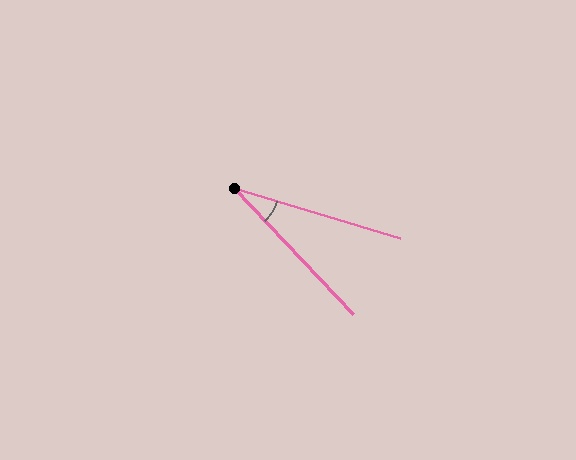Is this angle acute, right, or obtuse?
It is acute.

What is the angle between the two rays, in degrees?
Approximately 30 degrees.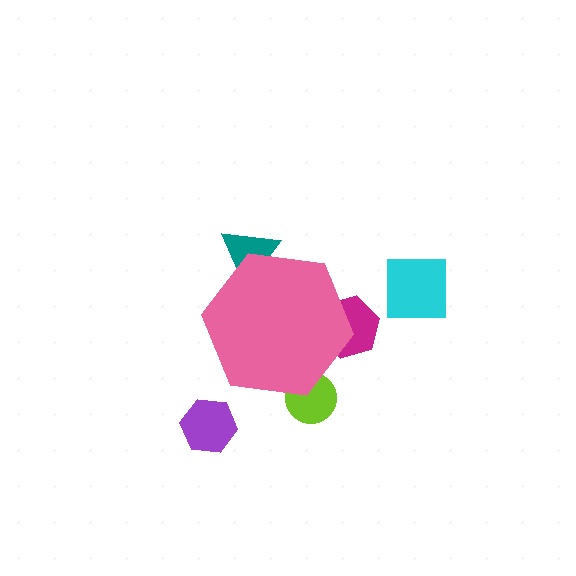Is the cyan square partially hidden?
No, the cyan square is fully visible.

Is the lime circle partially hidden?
Yes, the lime circle is partially hidden behind the pink hexagon.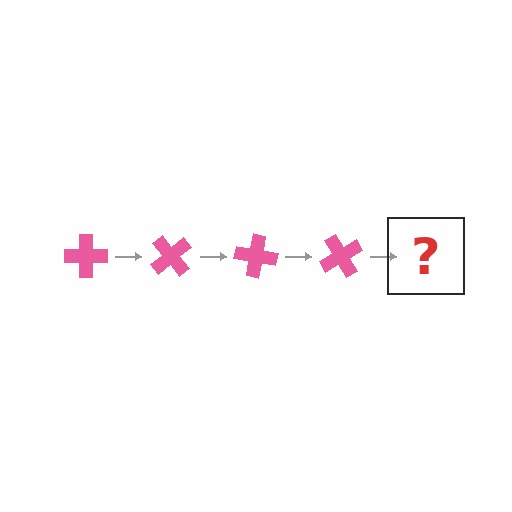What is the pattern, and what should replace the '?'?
The pattern is that the cross rotates 50 degrees each step. The '?' should be a pink cross rotated 200 degrees.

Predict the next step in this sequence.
The next step is a pink cross rotated 200 degrees.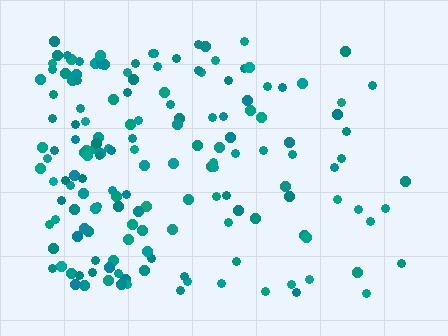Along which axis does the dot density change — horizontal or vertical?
Horizontal.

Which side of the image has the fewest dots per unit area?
The right.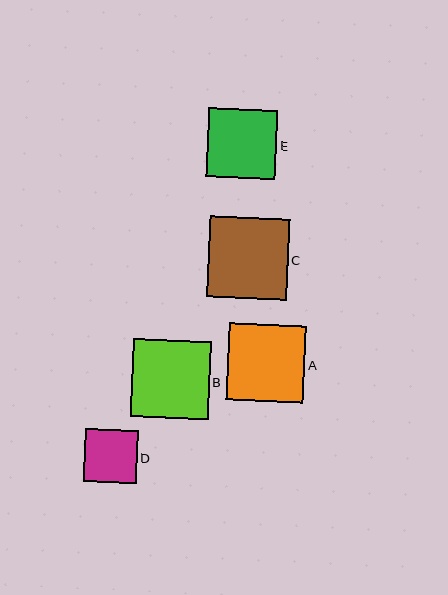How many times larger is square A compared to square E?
Square A is approximately 1.1 times the size of square E.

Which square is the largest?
Square C is the largest with a size of approximately 80 pixels.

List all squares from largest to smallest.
From largest to smallest: C, A, B, E, D.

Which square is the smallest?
Square D is the smallest with a size of approximately 53 pixels.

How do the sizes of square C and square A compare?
Square C and square A are approximately the same size.